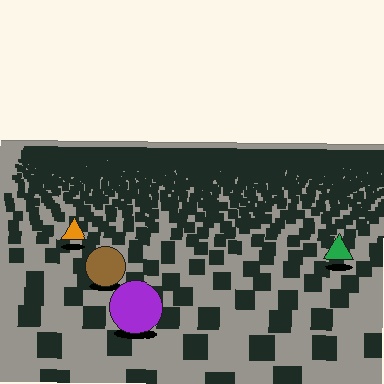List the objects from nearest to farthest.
From nearest to farthest: the purple circle, the brown circle, the green triangle, the orange triangle.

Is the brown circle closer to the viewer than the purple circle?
No. The purple circle is closer — you can tell from the texture gradient: the ground texture is coarser near it.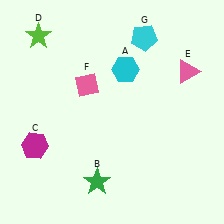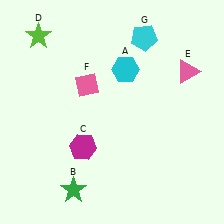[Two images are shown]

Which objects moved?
The objects that moved are: the green star (B), the magenta hexagon (C).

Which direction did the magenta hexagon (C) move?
The magenta hexagon (C) moved right.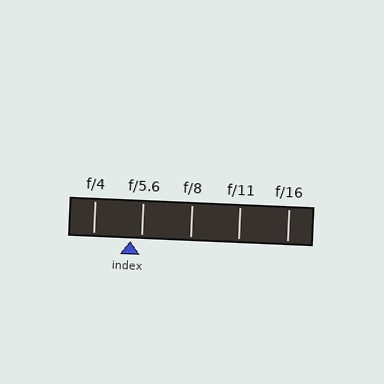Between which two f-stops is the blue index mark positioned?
The index mark is between f/4 and f/5.6.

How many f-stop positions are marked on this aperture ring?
There are 5 f-stop positions marked.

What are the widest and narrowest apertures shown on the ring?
The widest aperture shown is f/4 and the narrowest is f/16.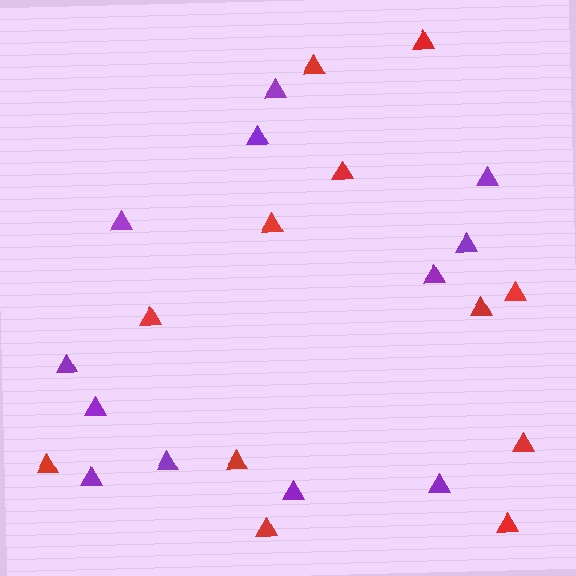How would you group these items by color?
There are 2 groups: one group of red triangles (12) and one group of purple triangles (12).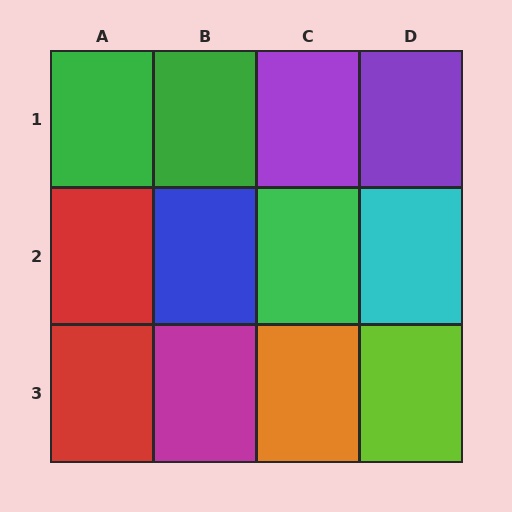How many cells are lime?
1 cell is lime.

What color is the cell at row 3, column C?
Orange.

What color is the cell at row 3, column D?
Lime.